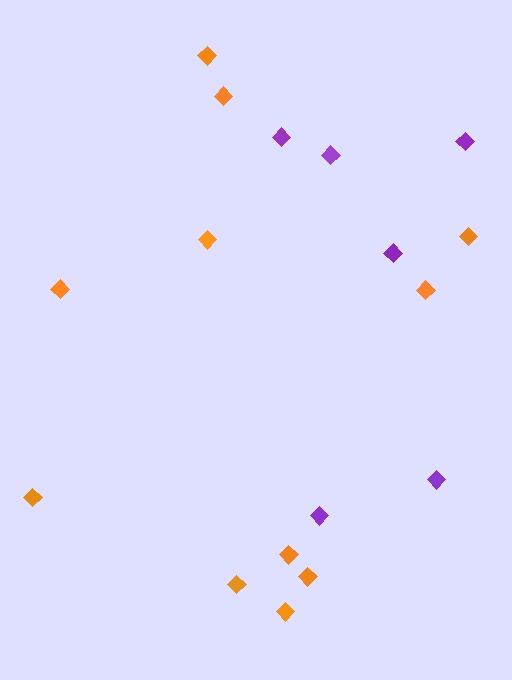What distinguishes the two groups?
There are 2 groups: one group of purple diamonds (6) and one group of orange diamonds (11).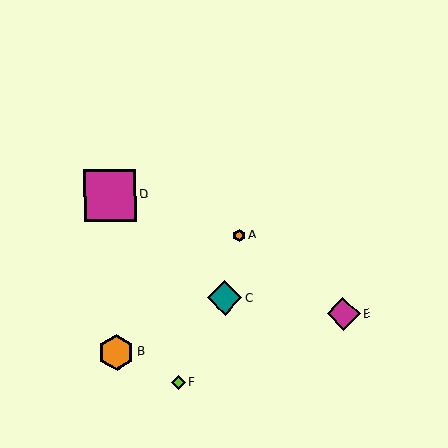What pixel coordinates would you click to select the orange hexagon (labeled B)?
Click at (116, 352) to select the orange hexagon B.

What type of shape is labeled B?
Shape B is an orange hexagon.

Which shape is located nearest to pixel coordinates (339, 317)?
The magenta diamond (labeled E) at (343, 314) is nearest to that location.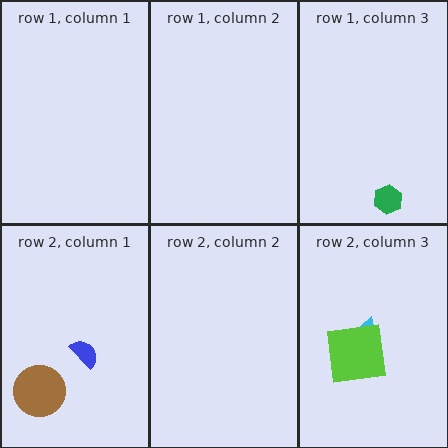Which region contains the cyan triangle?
The row 2, column 3 region.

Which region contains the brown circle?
The row 2, column 1 region.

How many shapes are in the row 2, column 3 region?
2.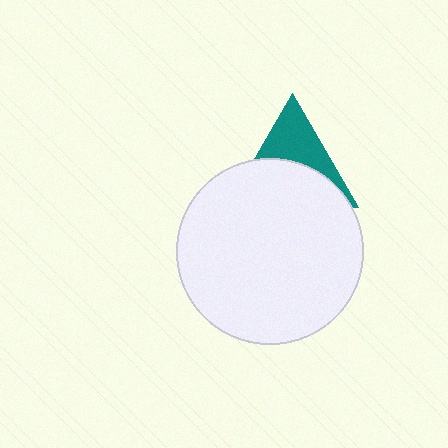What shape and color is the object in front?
The object in front is a white circle.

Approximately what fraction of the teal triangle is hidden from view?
Roughly 57% of the teal triangle is hidden behind the white circle.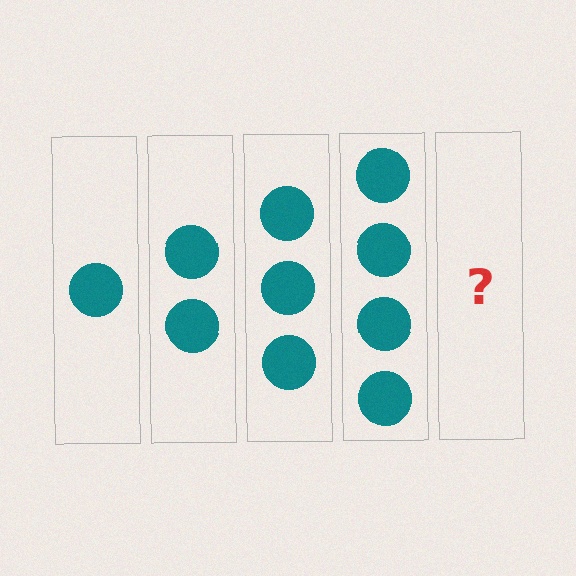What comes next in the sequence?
The next element should be 5 circles.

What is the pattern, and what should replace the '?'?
The pattern is that each step adds one more circle. The '?' should be 5 circles.